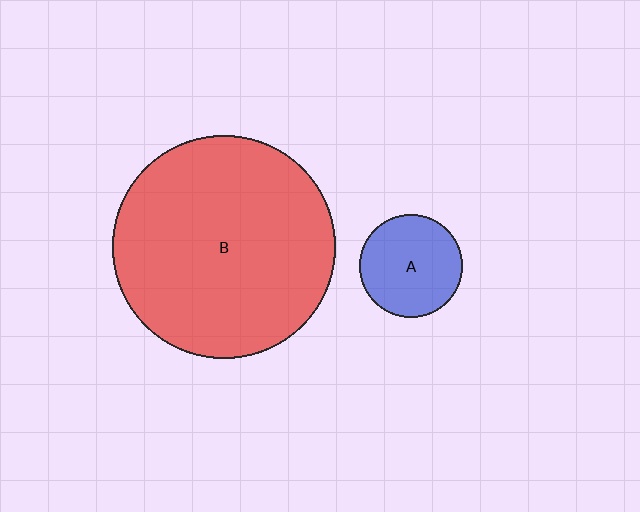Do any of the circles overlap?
No, none of the circles overlap.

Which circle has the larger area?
Circle B (red).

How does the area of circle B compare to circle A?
Approximately 4.7 times.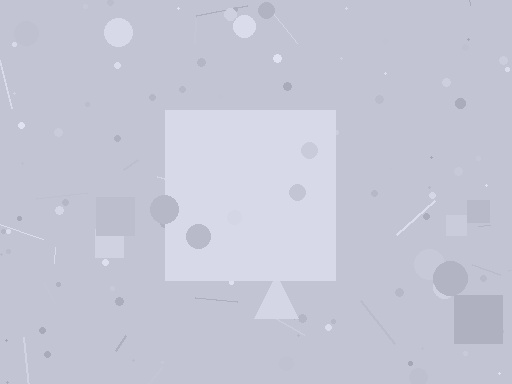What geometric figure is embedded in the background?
A square is embedded in the background.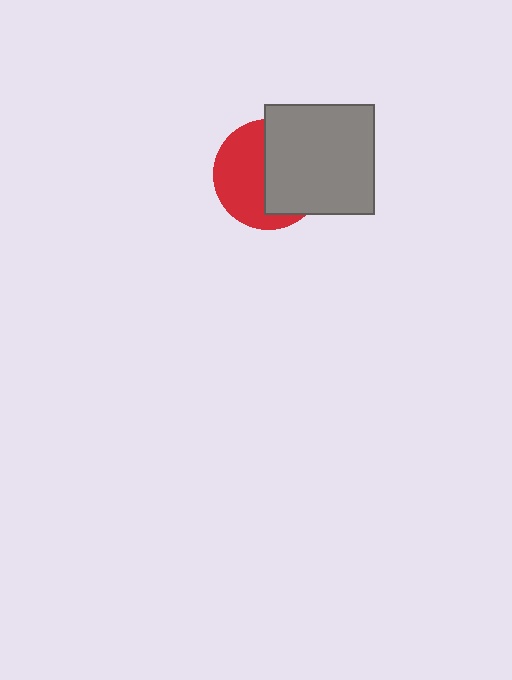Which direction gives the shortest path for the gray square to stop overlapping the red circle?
Moving right gives the shortest separation.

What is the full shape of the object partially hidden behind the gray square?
The partially hidden object is a red circle.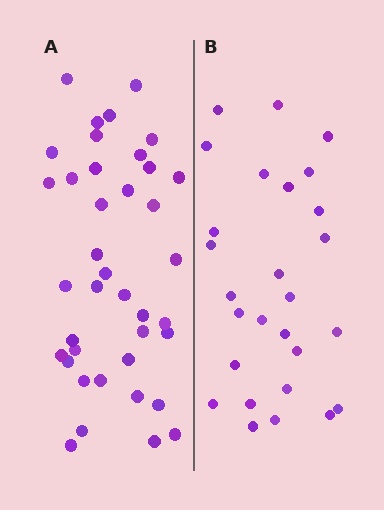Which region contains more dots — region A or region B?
Region A (the left region) has more dots.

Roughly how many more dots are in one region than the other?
Region A has roughly 12 or so more dots than region B.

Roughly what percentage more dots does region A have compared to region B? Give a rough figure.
About 45% more.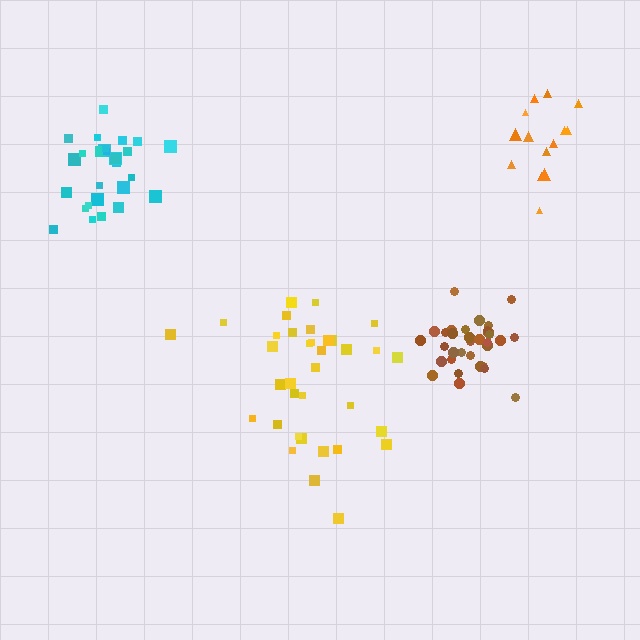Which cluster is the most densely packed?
Brown.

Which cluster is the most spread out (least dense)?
Orange.